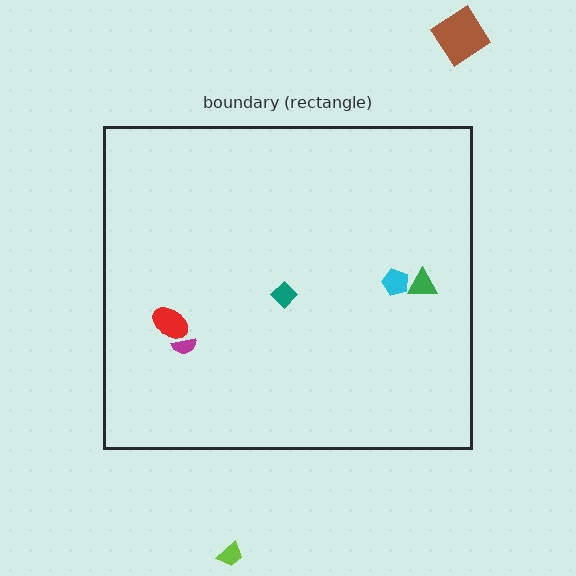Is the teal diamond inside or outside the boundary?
Inside.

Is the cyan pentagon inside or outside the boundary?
Inside.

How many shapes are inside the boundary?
5 inside, 2 outside.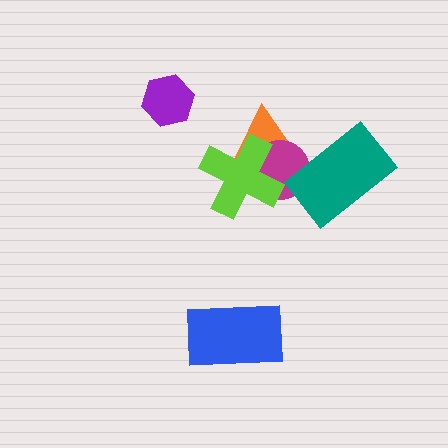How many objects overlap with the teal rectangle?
1 object overlaps with the teal rectangle.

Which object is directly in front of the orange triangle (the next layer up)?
The magenta circle is directly in front of the orange triangle.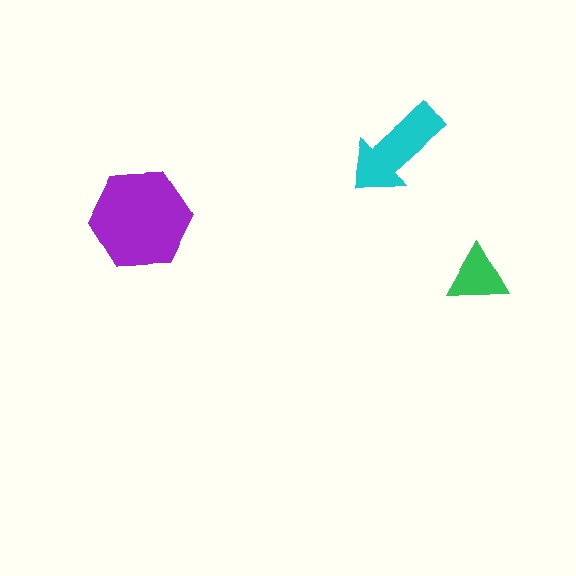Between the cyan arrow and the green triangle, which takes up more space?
The cyan arrow.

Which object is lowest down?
The green triangle is bottommost.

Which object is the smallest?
The green triangle.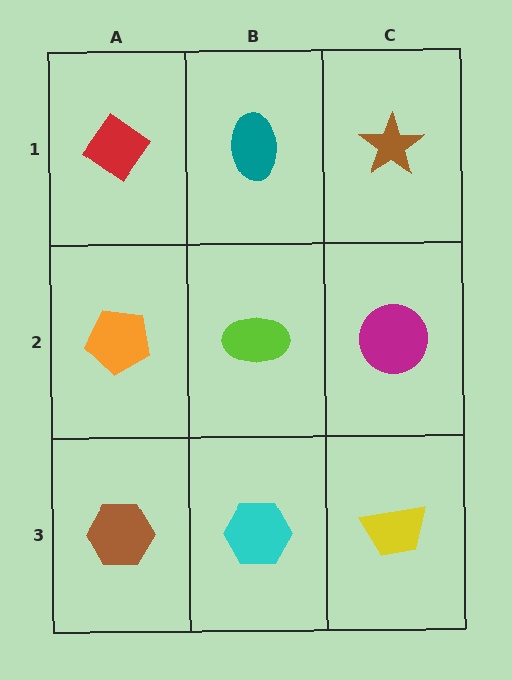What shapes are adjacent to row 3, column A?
An orange pentagon (row 2, column A), a cyan hexagon (row 3, column B).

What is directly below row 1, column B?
A lime ellipse.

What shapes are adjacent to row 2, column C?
A brown star (row 1, column C), a yellow trapezoid (row 3, column C), a lime ellipse (row 2, column B).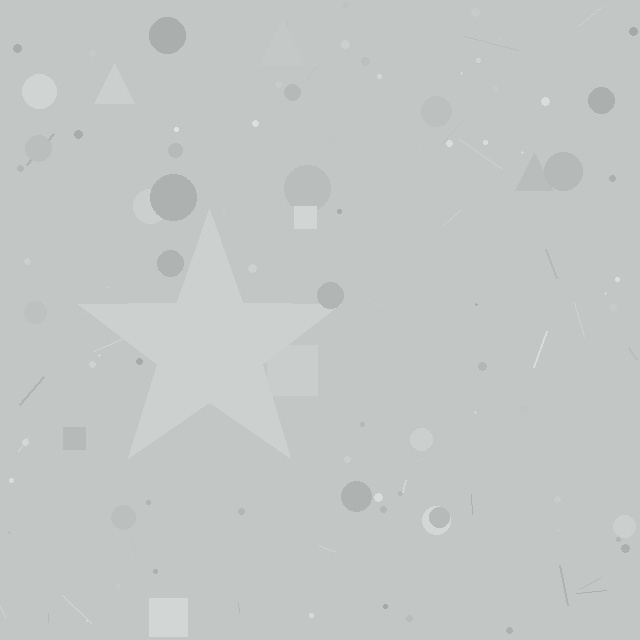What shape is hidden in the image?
A star is hidden in the image.